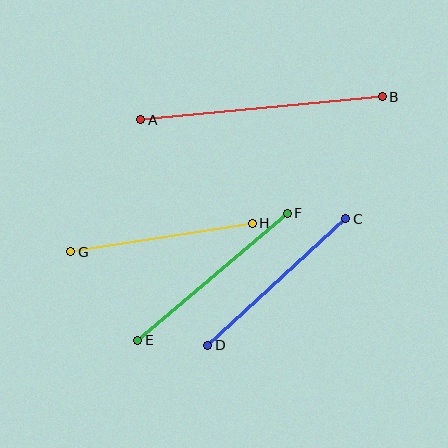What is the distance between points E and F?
The distance is approximately 196 pixels.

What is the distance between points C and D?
The distance is approximately 187 pixels.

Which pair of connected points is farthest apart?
Points A and B are farthest apart.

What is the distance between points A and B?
The distance is approximately 242 pixels.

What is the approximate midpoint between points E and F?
The midpoint is at approximately (212, 277) pixels.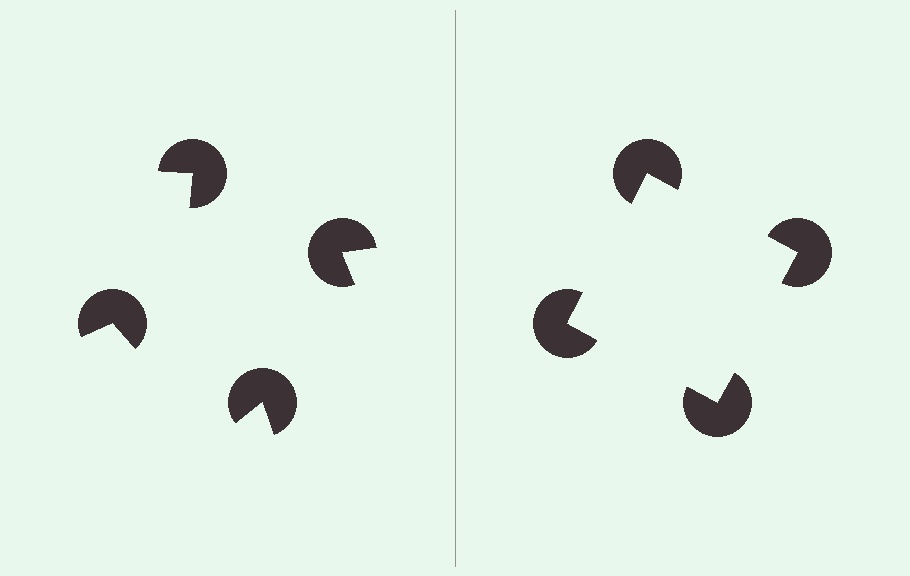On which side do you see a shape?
An illusory square appears on the right side. On the left side the wedge cuts are rotated, so no coherent shape forms.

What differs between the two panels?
The pac-man discs are positioned identically on both sides; only the wedge orientations differ. On the right they align to a square; on the left they are misaligned.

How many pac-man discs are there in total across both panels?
8 — 4 on each side.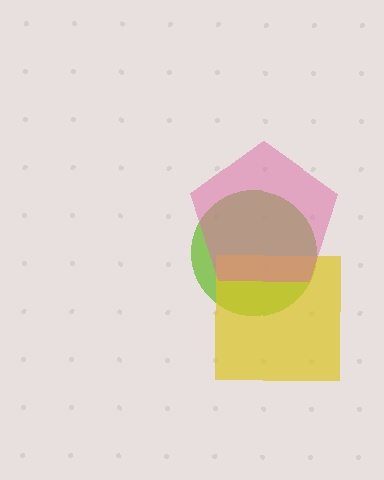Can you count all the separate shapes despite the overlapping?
Yes, there are 3 separate shapes.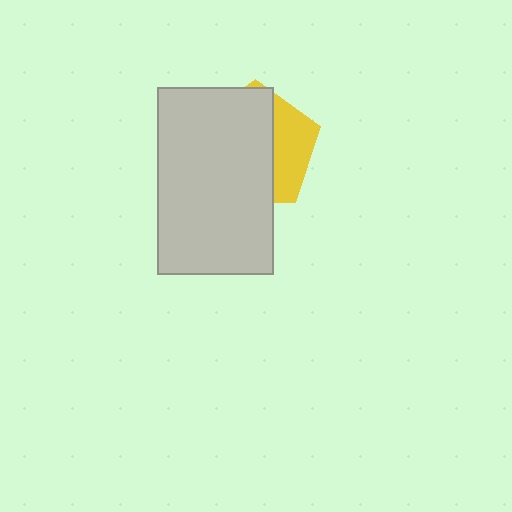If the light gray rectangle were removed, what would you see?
You would see the complete yellow pentagon.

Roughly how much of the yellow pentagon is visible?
A small part of it is visible (roughly 32%).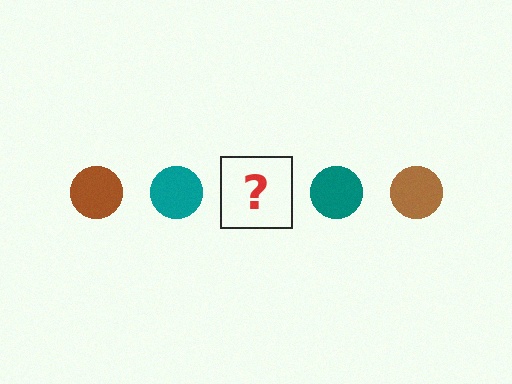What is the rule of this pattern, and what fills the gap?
The rule is that the pattern cycles through brown, teal circles. The gap should be filled with a brown circle.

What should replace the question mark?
The question mark should be replaced with a brown circle.